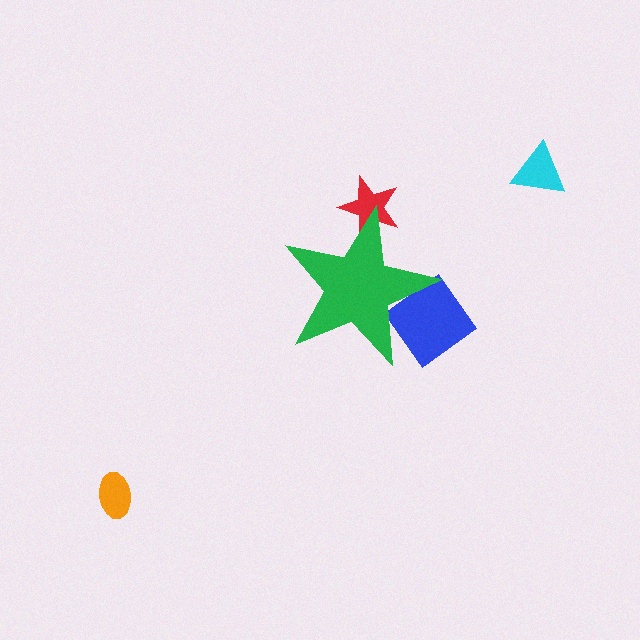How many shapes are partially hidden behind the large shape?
2 shapes are partially hidden.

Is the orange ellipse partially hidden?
No, the orange ellipse is fully visible.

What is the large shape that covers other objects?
A green star.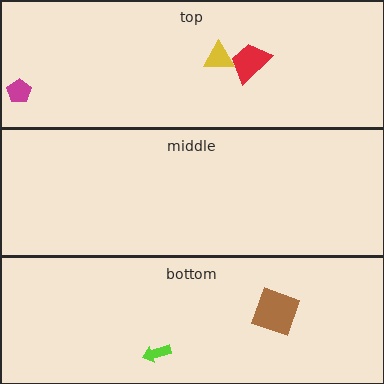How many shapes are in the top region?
3.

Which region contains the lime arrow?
The bottom region.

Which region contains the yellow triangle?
The top region.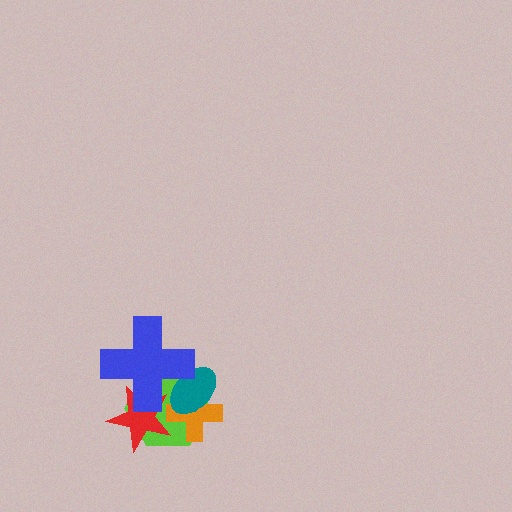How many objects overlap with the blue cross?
3 objects overlap with the blue cross.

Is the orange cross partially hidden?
Yes, it is partially covered by another shape.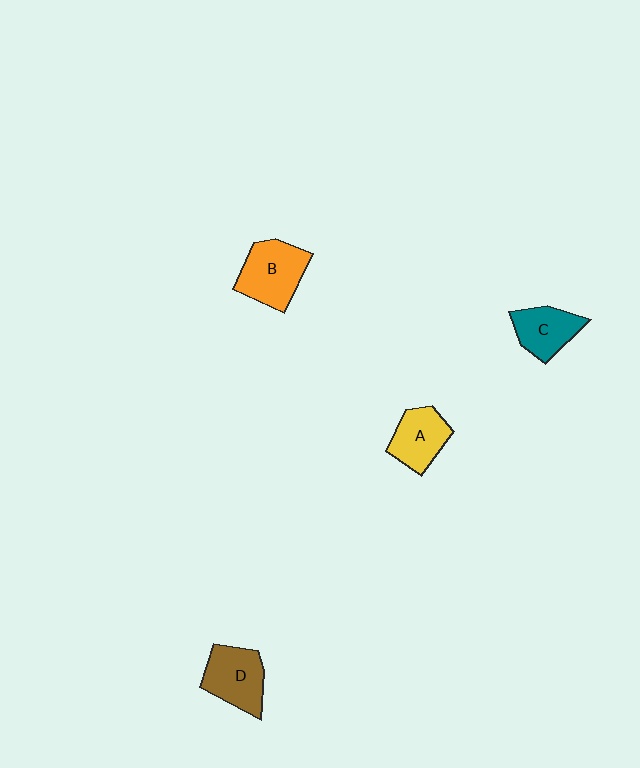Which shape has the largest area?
Shape B (orange).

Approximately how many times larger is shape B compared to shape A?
Approximately 1.3 times.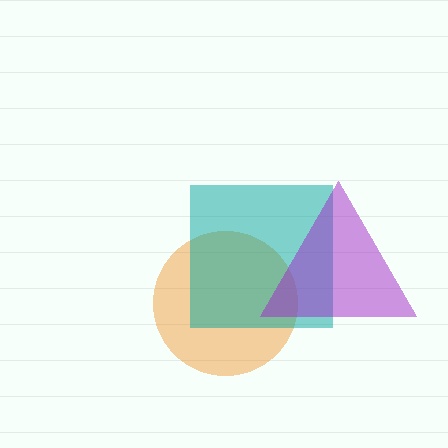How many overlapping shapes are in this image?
There are 3 overlapping shapes in the image.